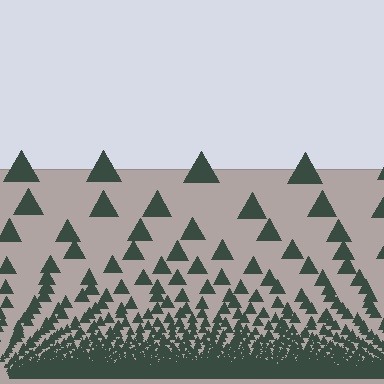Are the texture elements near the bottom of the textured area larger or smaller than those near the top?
Smaller. The gradient is inverted — elements near the bottom are smaller and denser.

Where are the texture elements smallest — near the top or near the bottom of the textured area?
Near the bottom.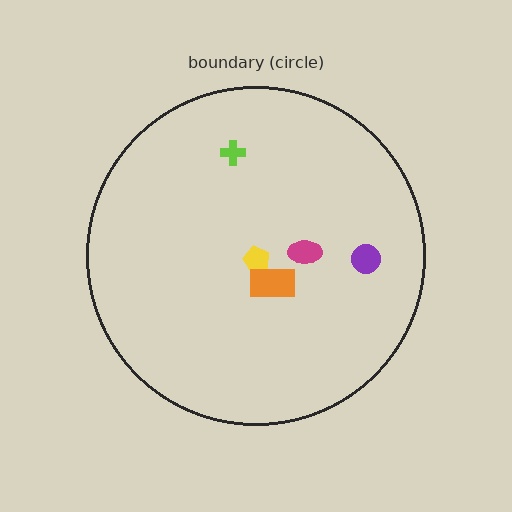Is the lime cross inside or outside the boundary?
Inside.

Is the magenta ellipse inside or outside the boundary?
Inside.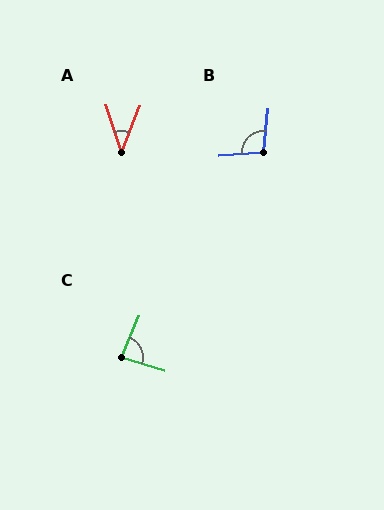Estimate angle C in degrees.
Approximately 84 degrees.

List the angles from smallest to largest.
A (39°), C (84°), B (100°).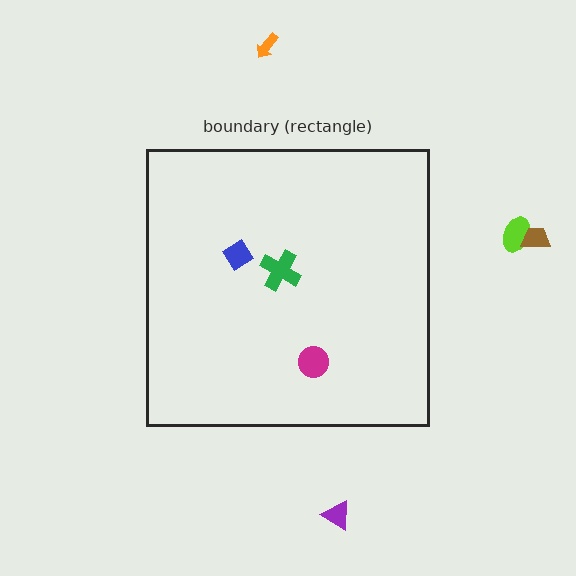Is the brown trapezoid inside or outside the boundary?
Outside.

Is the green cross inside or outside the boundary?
Inside.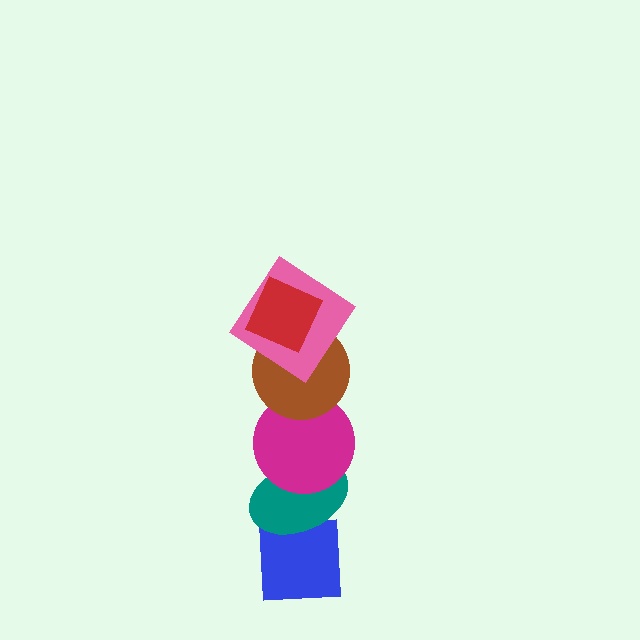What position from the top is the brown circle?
The brown circle is 3rd from the top.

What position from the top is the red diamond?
The red diamond is 1st from the top.